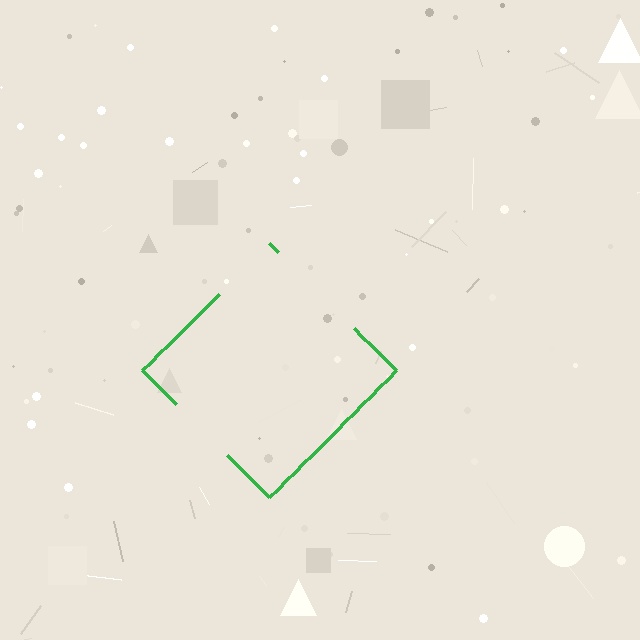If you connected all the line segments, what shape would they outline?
They would outline a diamond.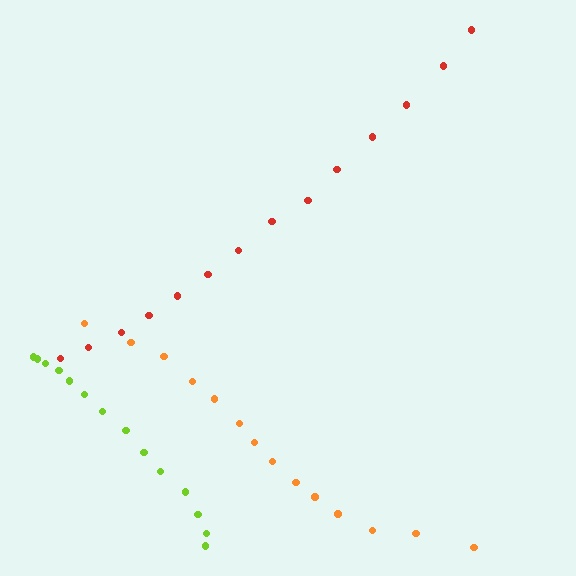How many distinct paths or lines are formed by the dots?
There are 3 distinct paths.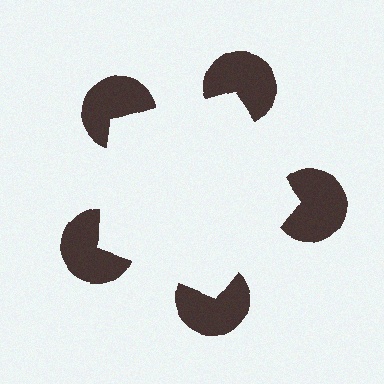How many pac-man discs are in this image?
There are 5 — one at each vertex of the illusory pentagon.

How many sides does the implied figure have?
5 sides.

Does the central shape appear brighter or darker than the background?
It typically appears slightly brighter than the background, even though no actual brightness change is drawn.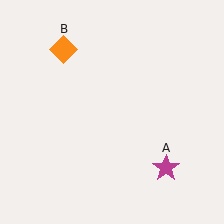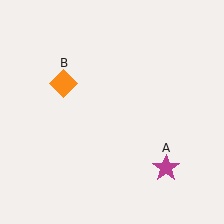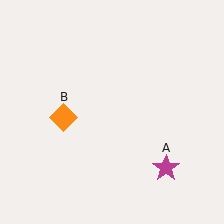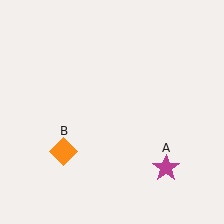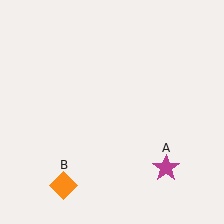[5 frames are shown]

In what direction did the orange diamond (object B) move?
The orange diamond (object B) moved down.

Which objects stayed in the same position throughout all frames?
Magenta star (object A) remained stationary.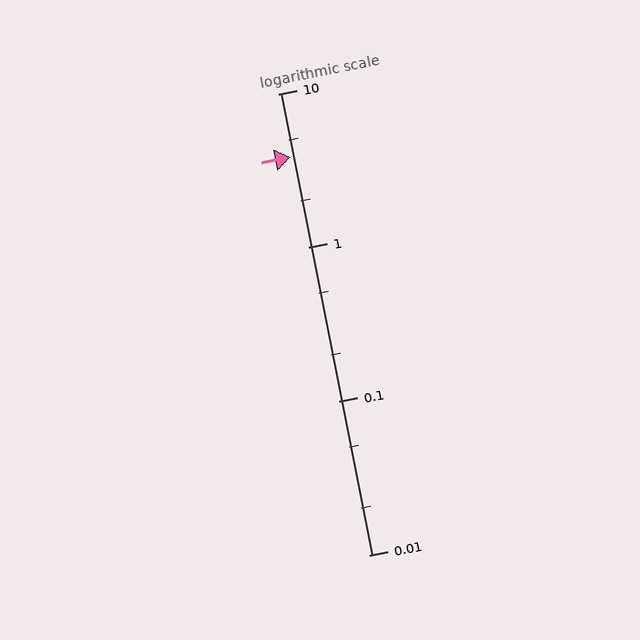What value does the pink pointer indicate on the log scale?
The pointer indicates approximately 3.9.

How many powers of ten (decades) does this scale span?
The scale spans 3 decades, from 0.01 to 10.